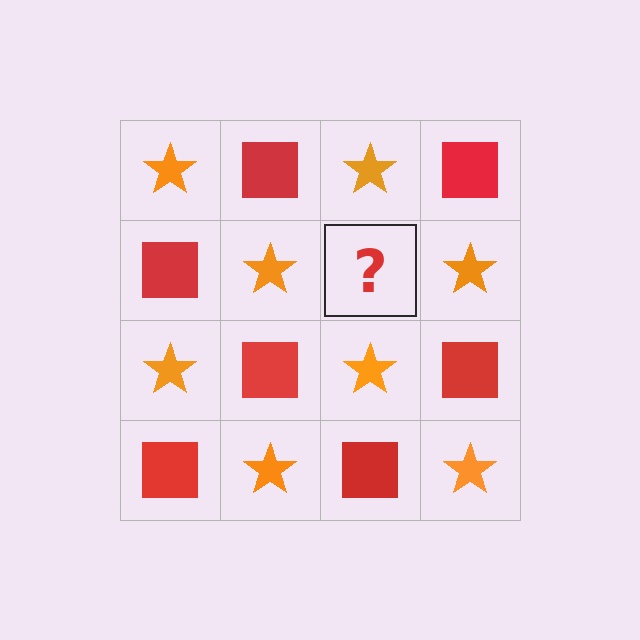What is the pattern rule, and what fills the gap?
The rule is that it alternates orange star and red square in a checkerboard pattern. The gap should be filled with a red square.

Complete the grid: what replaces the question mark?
The question mark should be replaced with a red square.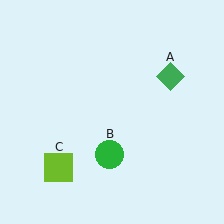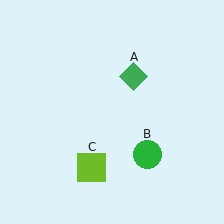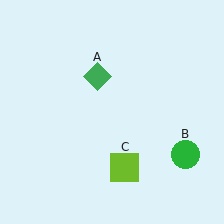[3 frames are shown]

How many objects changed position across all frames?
3 objects changed position: green diamond (object A), green circle (object B), lime square (object C).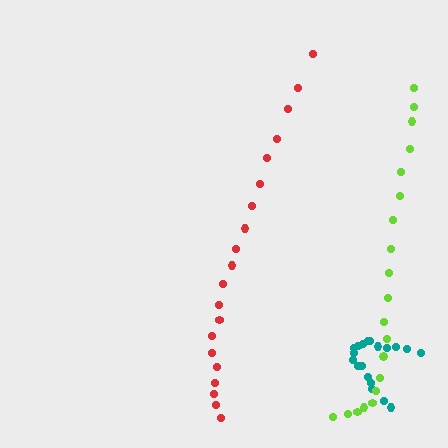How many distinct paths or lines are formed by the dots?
There are 3 distinct paths.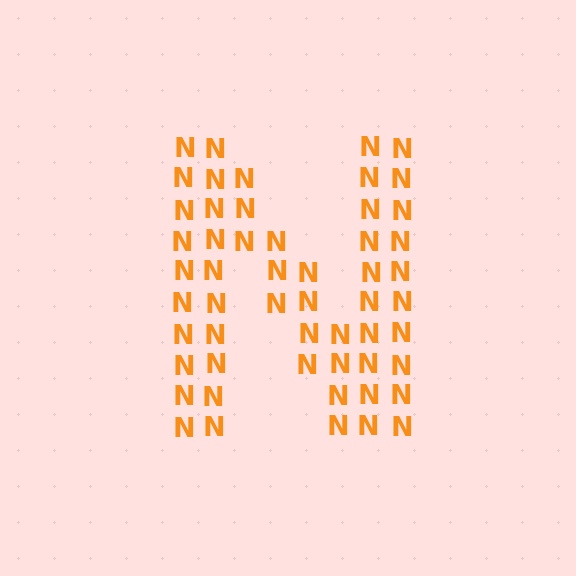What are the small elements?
The small elements are letter N's.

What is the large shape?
The large shape is the letter N.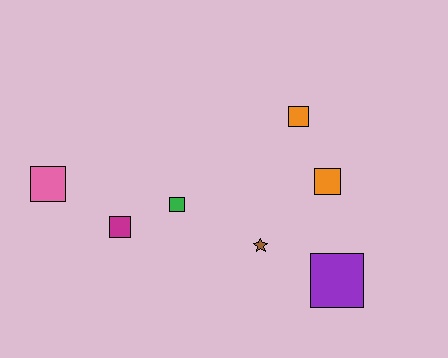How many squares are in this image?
There are 6 squares.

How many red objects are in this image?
There are no red objects.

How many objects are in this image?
There are 7 objects.